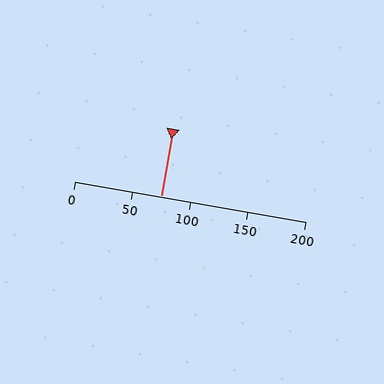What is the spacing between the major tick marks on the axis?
The major ticks are spaced 50 apart.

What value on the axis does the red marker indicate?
The marker indicates approximately 75.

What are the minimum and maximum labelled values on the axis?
The axis runs from 0 to 200.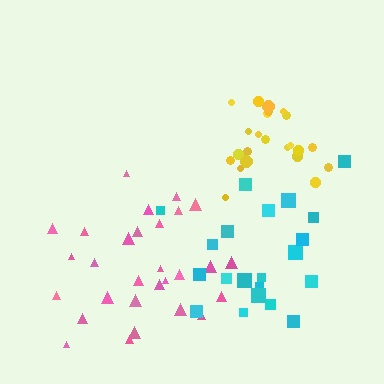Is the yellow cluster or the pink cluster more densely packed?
Yellow.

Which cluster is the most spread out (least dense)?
Pink.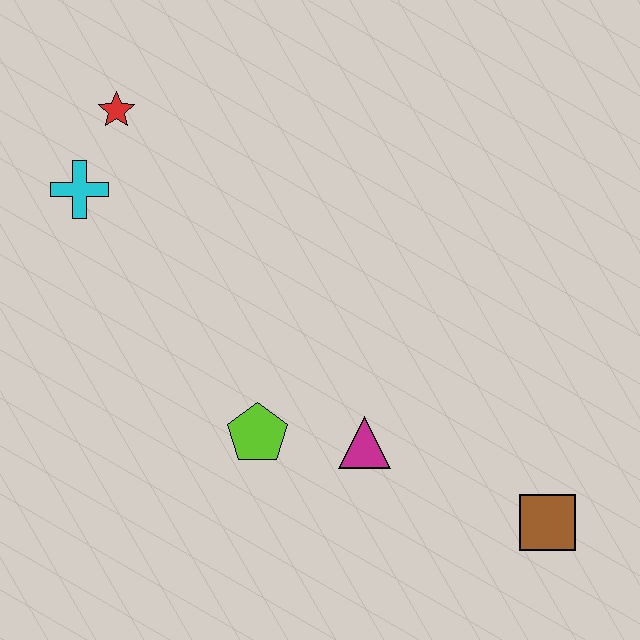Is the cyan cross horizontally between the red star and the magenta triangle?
No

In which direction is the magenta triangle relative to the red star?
The magenta triangle is below the red star.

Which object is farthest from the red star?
The brown square is farthest from the red star.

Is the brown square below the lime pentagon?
Yes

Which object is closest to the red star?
The cyan cross is closest to the red star.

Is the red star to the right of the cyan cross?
Yes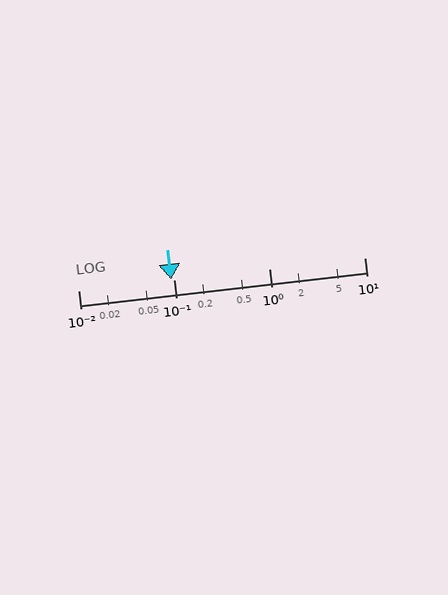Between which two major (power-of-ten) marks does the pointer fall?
The pointer is between 0.01 and 0.1.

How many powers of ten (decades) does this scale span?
The scale spans 3 decades, from 0.01 to 10.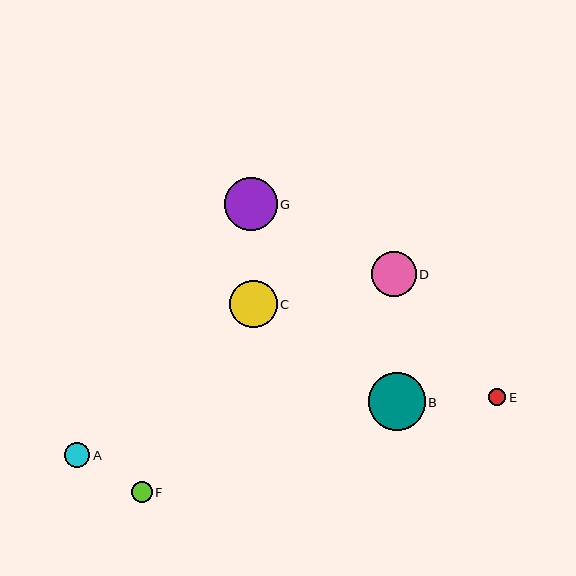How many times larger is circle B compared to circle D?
Circle B is approximately 1.3 times the size of circle D.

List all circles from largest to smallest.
From largest to smallest: B, G, C, D, A, F, E.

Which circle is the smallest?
Circle E is the smallest with a size of approximately 18 pixels.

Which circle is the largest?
Circle B is the largest with a size of approximately 57 pixels.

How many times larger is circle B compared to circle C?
Circle B is approximately 1.2 times the size of circle C.